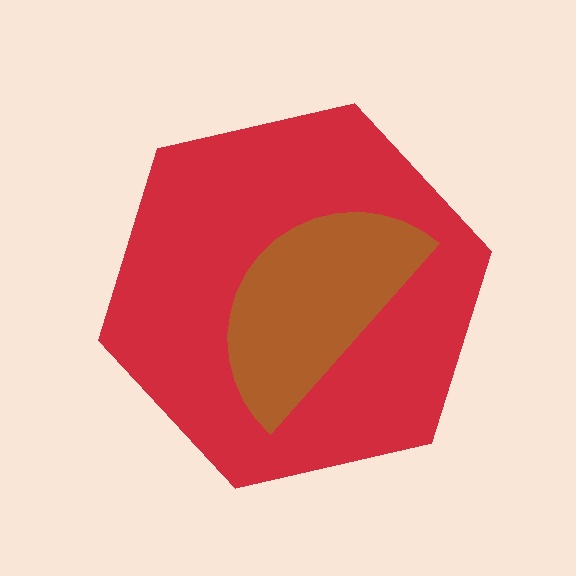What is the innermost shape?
The brown semicircle.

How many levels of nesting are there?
2.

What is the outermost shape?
The red hexagon.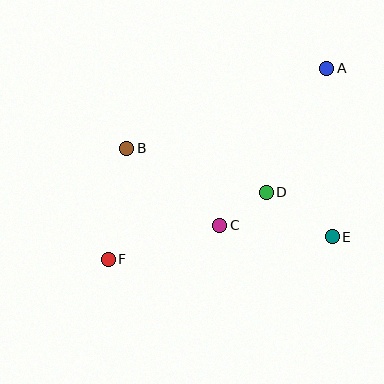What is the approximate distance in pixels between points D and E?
The distance between D and E is approximately 80 pixels.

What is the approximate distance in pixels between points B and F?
The distance between B and F is approximately 112 pixels.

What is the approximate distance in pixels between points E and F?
The distance between E and F is approximately 225 pixels.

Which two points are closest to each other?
Points C and D are closest to each other.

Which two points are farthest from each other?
Points A and F are farthest from each other.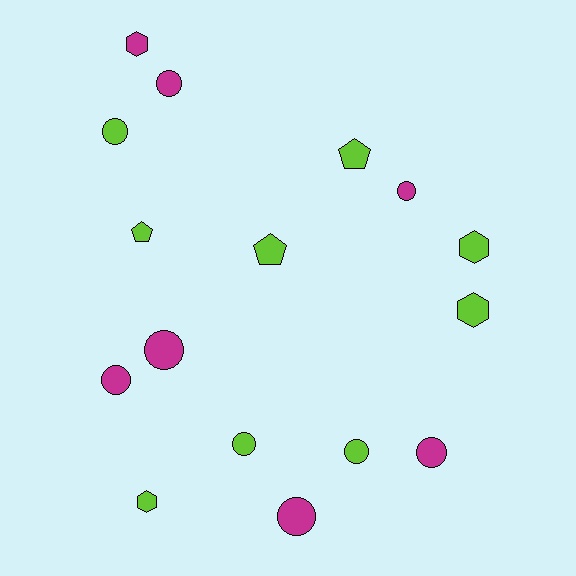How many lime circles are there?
There are 3 lime circles.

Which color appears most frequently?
Lime, with 9 objects.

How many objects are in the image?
There are 16 objects.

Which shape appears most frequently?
Circle, with 9 objects.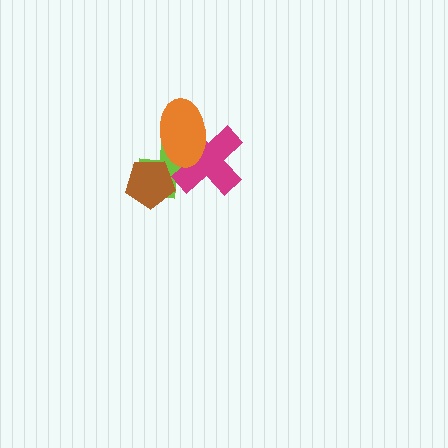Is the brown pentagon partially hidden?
No, no other shape covers it.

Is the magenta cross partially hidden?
Yes, it is partially covered by another shape.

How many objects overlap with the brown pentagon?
1 object overlaps with the brown pentagon.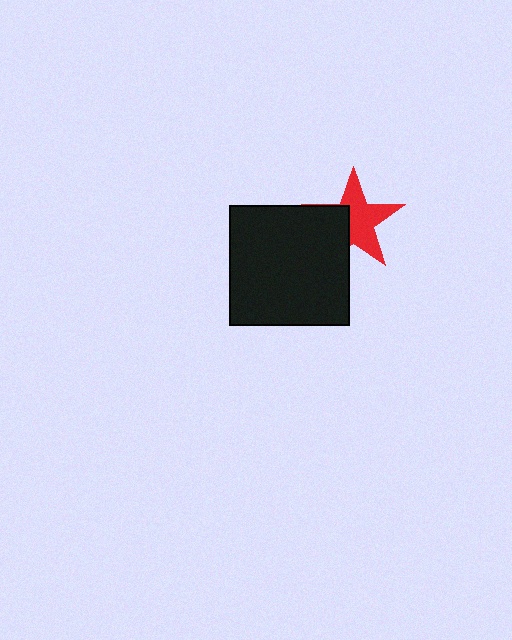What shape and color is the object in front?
The object in front is a black square.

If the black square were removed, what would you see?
You would see the complete red star.